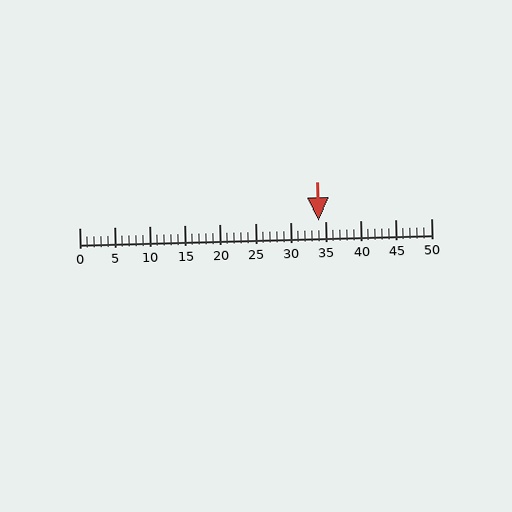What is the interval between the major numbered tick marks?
The major tick marks are spaced 5 units apart.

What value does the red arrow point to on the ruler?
The red arrow points to approximately 34.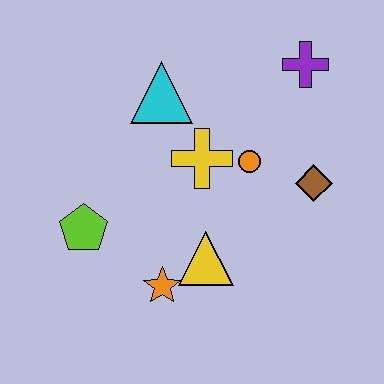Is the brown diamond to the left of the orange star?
No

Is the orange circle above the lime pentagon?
Yes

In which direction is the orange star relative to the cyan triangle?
The orange star is below the cyan triangle.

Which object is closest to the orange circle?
The yellow cross is closest to the orange circle.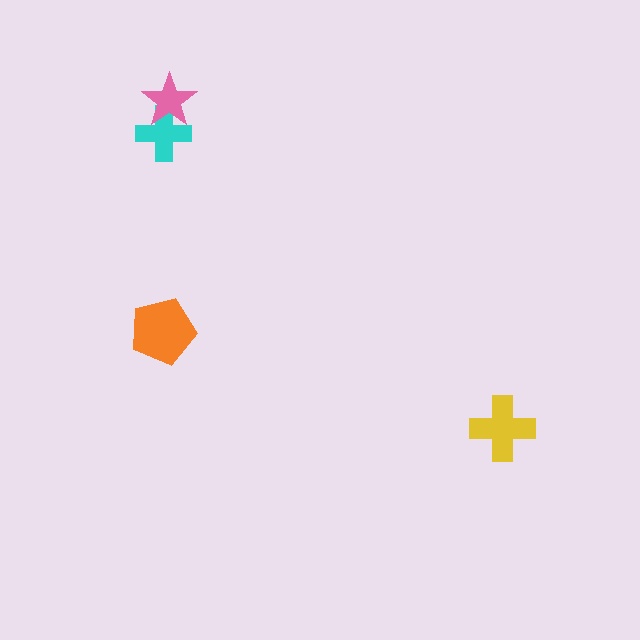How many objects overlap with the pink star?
1 object overlaps with the pink star.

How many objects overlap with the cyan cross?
1 object overlaps with the cyan cross.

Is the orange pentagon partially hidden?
No, no other shape covers it.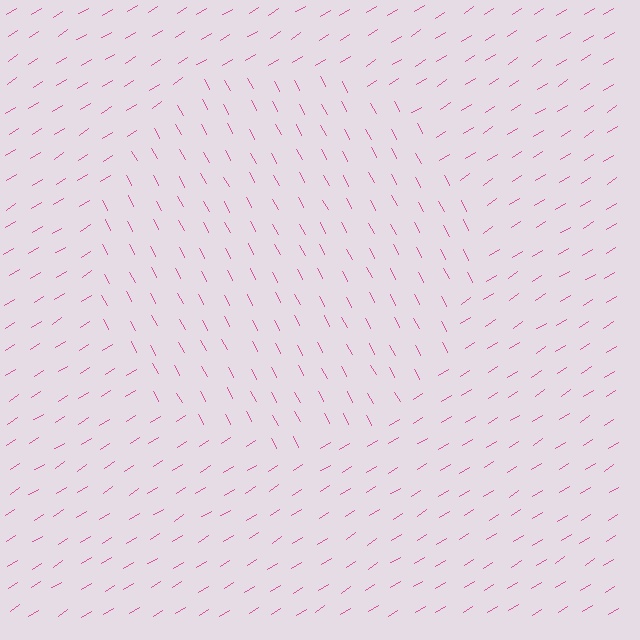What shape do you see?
I see a circle.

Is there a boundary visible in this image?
Yes, there is a texture boundary formed by a change in line orientation.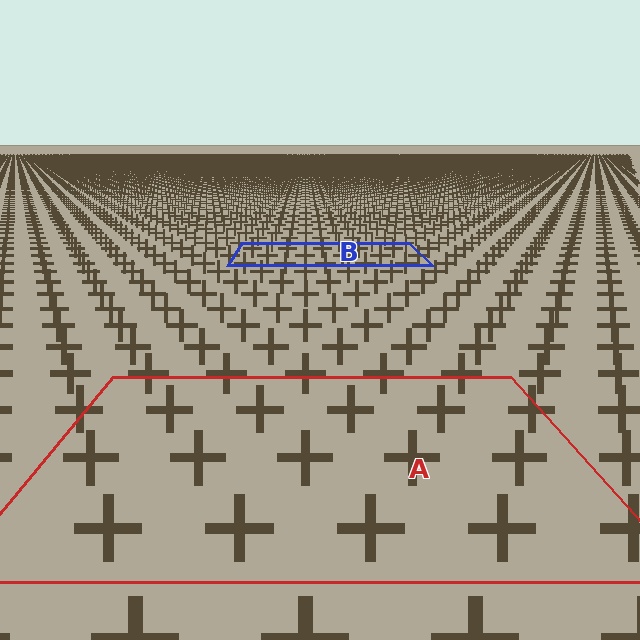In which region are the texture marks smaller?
The texture marks are smaller in region B, because it is farther away.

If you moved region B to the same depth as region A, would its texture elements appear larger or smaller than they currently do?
They would appear larger. At a closer depth, the same texture elements are projected at a bigger on-screen size.